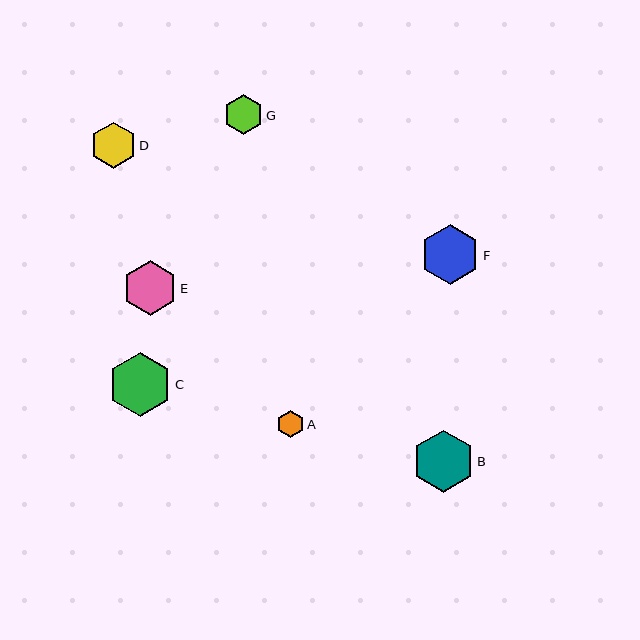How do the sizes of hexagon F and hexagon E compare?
Hexagon F and hexagon E are approximately the same size.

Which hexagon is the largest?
Hexagon C is the largest with a size of approximately 64 pixels.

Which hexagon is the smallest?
Hexagon A is the smallest with a size of approximately 27 pixels.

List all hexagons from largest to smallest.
From largest to smallest: C, B, F, E, D, G, A.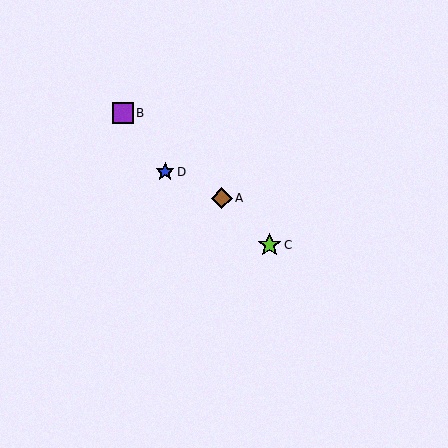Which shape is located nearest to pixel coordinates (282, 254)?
The lime star (labeled C) at (270, 245) is nearest to that location.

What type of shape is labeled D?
Shape D is a blue star.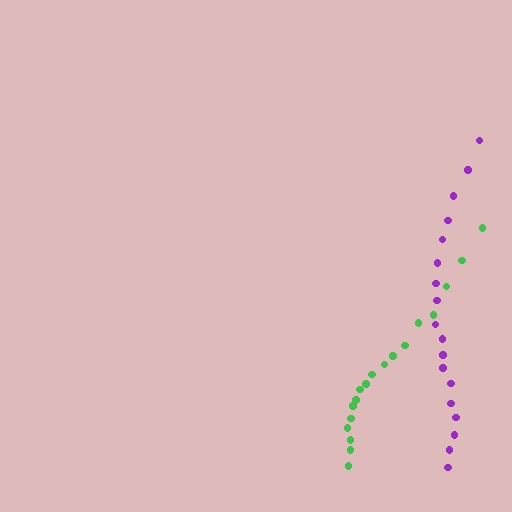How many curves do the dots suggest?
There are 2 distinct paths.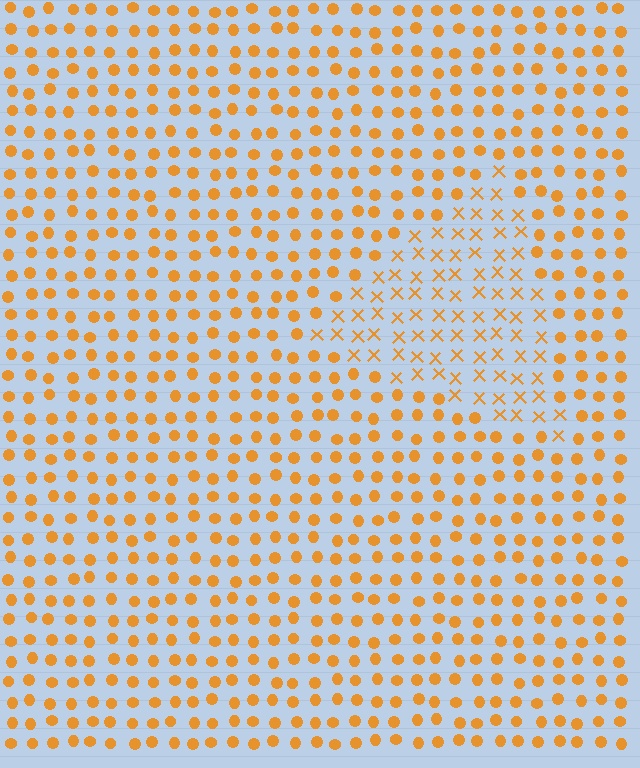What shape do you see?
I see a triangle.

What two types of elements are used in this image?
The image uses X marks inside the triangle region and circles outside it.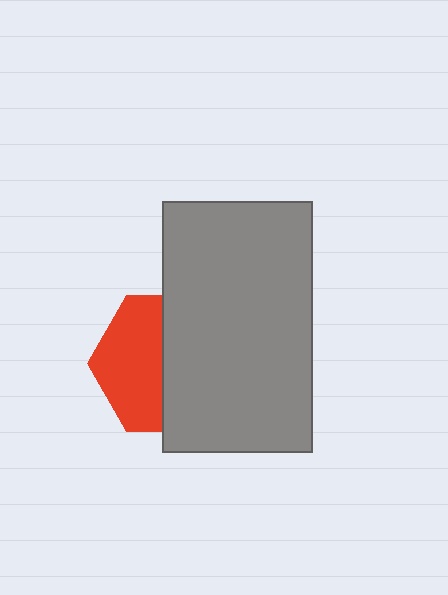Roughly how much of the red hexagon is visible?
About half of it is visible (roughly 47%).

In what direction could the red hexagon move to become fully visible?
The red hexagon could move left. That would shift it out from behind the gray rectangle entirely.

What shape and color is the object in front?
The object in front is a gray rectangle.